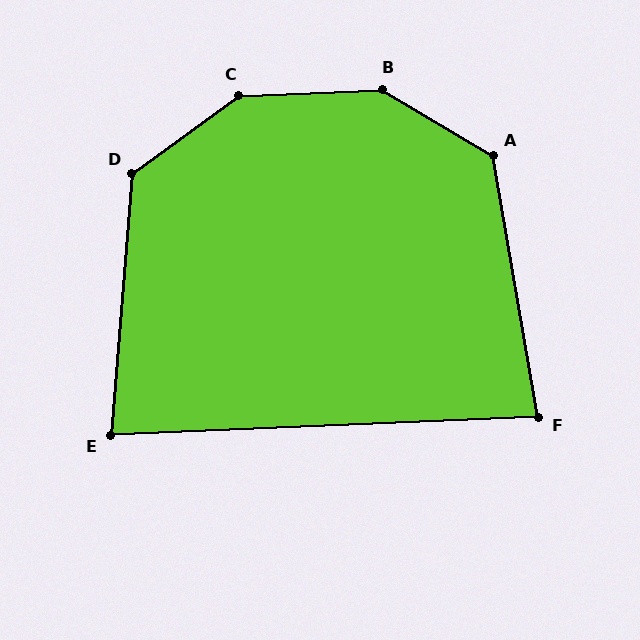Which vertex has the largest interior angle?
B, at approximately 147 degrees.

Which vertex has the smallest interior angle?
F, at approximately 83 degrees.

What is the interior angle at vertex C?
Approximately 146 degrees (obtuse).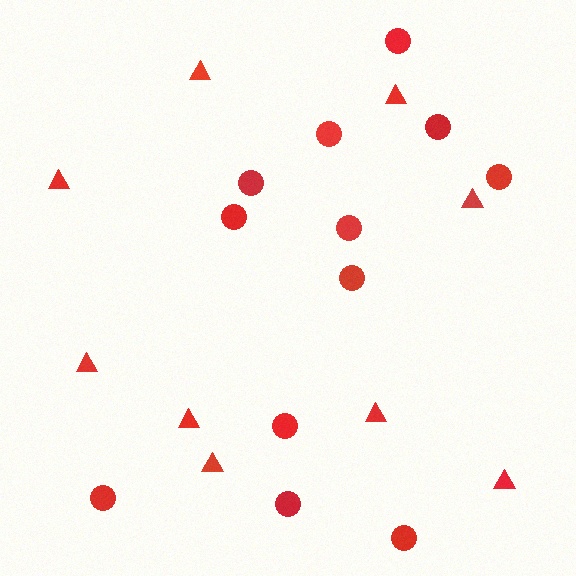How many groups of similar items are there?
There are 2 groups: one group of circles (12) and one group of triangles (9).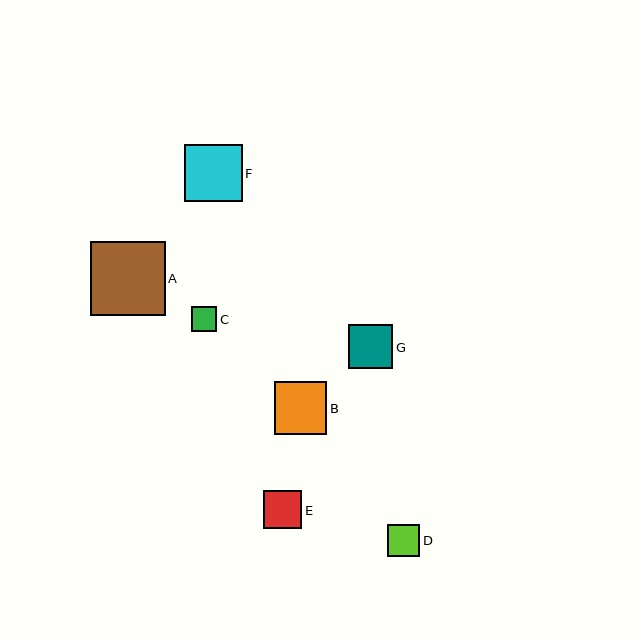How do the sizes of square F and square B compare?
Square F and square B are approximately the same size.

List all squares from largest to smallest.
From largest to smallest: A, F, B, G, E, D, C.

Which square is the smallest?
Square C is the smallest with a size of approximately 25 pixels.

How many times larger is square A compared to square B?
Square A is approximately 1.4 times the size of square B.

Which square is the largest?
Square A is the largest with a size of approximately 74 pixels.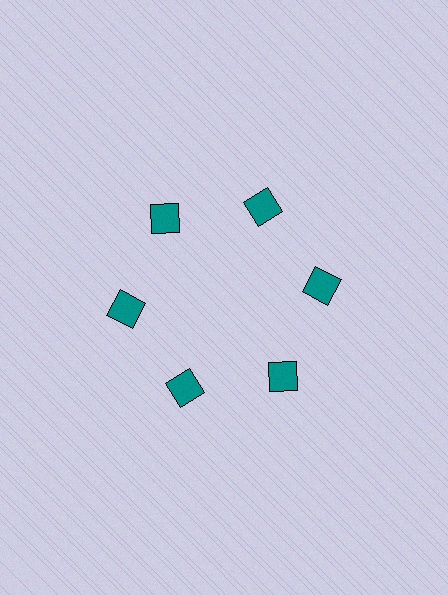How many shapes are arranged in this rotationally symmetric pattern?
There are 6 shapes, arranged in 6 groups of 1.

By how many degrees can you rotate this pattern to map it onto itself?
The pattern maps onto itself every 60 degrees of rotation.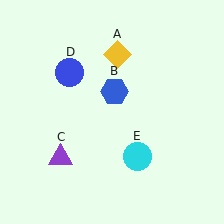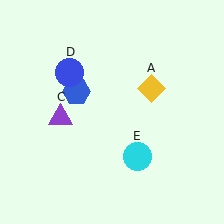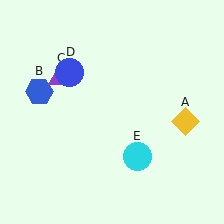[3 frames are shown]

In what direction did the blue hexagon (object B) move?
The blue hexagon (object B) moved left.